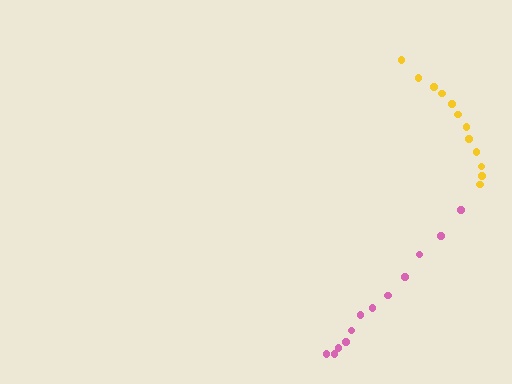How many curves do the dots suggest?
There are 2 distinct paths.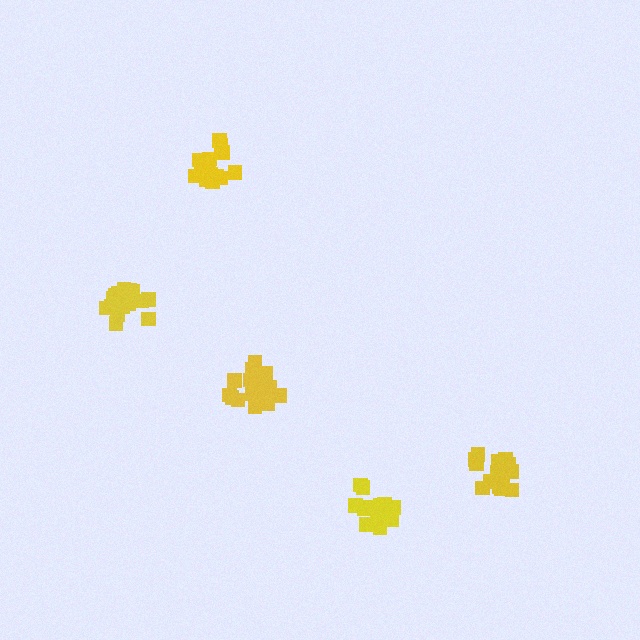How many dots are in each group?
Group 1: 19 dots, Group 2: 17 dots, Group 3: 16 dots, Group 4: 15 dots, Group 5: 15 dots (82 total).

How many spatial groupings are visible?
There are 5 spatial groupings.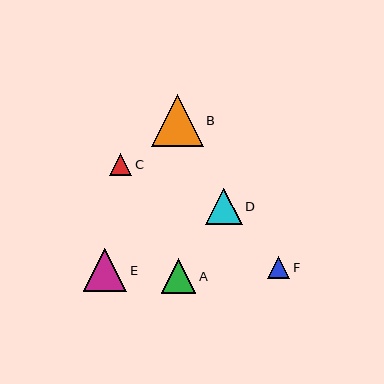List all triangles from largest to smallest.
From largest to smallest: B, E, D, A, C, F.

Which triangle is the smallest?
Triangle F is the smallest with a size of approximately 22 pixels.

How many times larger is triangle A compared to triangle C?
Triangle A is approximately 1.5 times the size of triangle C.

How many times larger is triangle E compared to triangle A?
Triangle E is approximately 1.3 times the size of triangle A.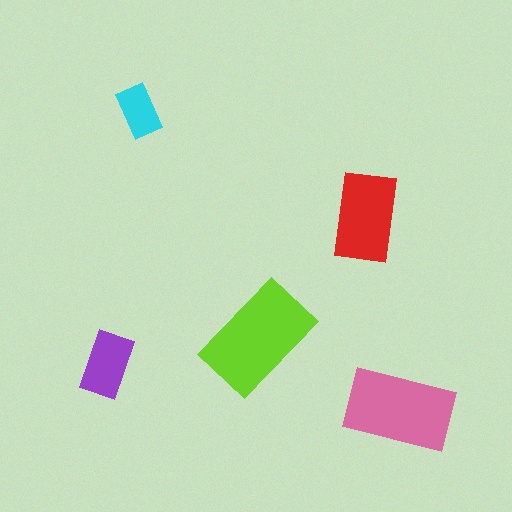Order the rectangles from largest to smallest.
the lime one, the pink one, the red one, the purple one, the cyan one.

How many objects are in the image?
There are 5 objects in the image.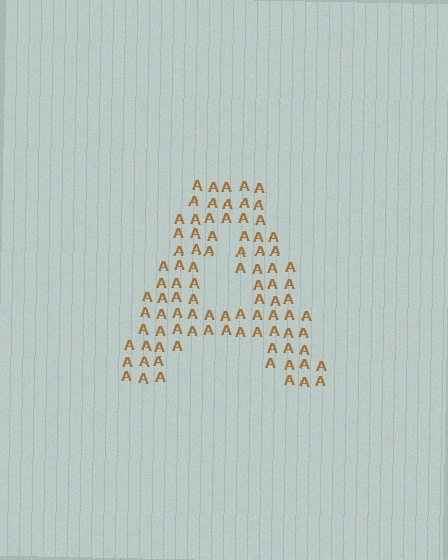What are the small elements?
The small elements are letter A's.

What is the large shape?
The large shape is the letter A.